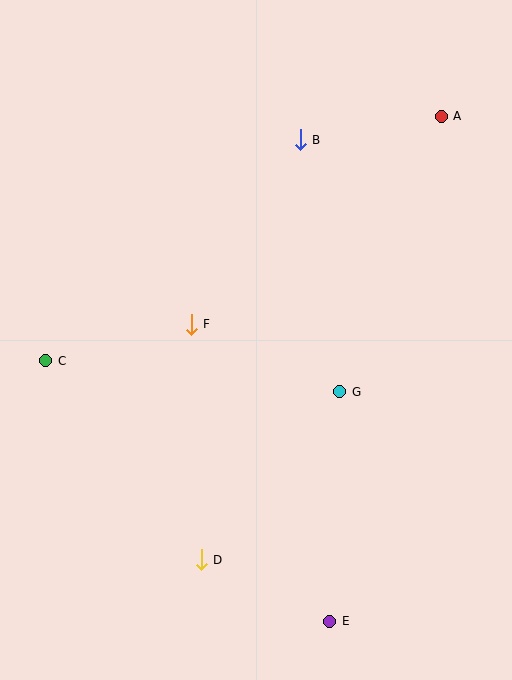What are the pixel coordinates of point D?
Point D is at (201, 560).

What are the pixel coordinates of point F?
Point F is at (191, 324).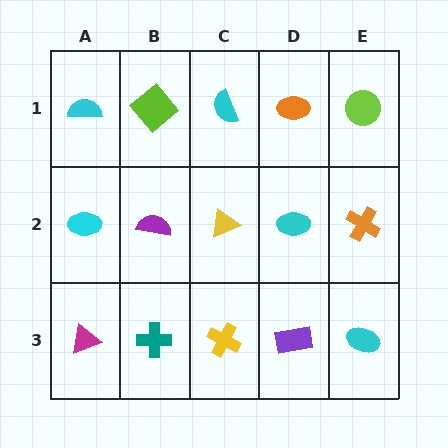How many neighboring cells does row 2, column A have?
3.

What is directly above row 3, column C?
A yellow triangle.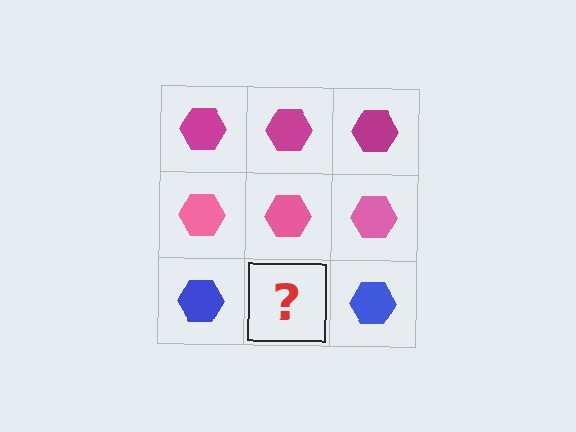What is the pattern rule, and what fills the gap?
The rule is that each row has a consistent color. The gap should be filled with a blue hexagon.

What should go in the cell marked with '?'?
The missing cell should contain a blue hexagon.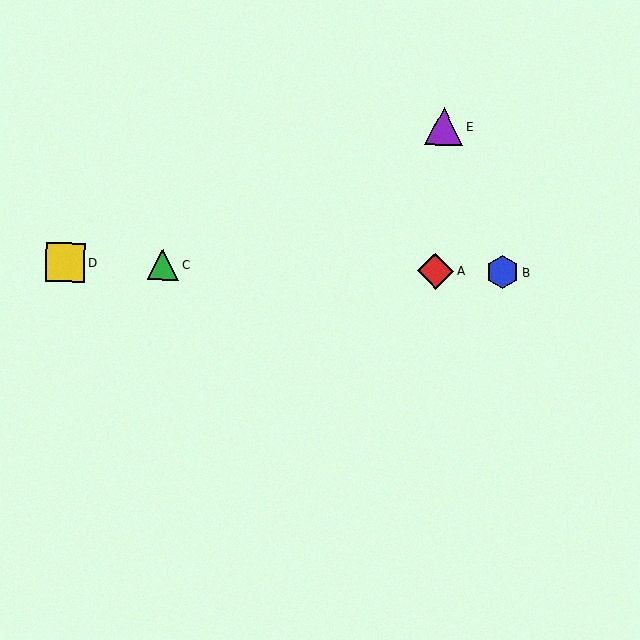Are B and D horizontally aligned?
Yes, both are at y≈272.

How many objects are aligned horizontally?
4 objects (A, B, C, D) are aligned horizontally.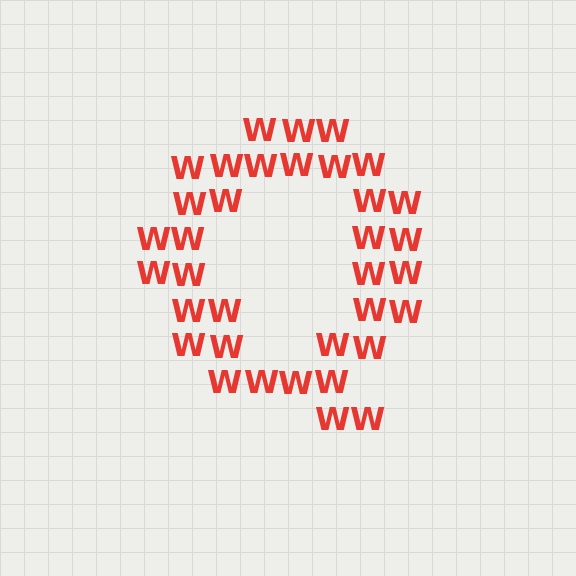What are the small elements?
The small elements are letter W's.